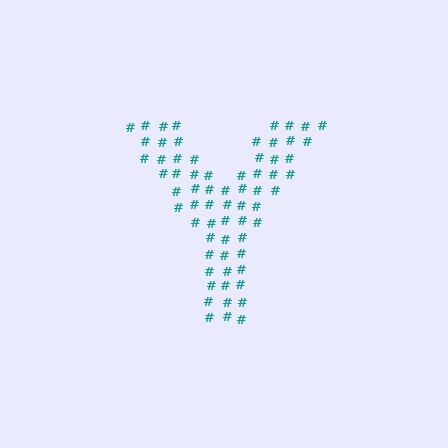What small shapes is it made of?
It is made of small hash symbols.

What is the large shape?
The large shape is the letter Y.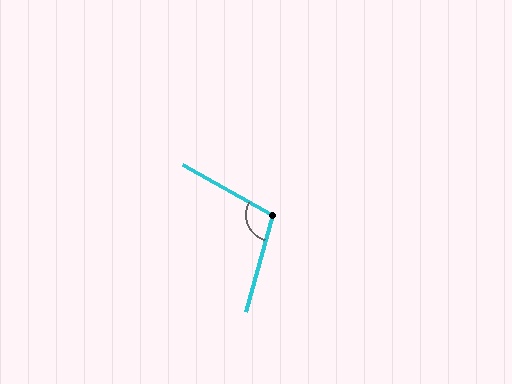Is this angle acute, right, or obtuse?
It is obtuse.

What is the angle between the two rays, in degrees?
Approximately 104 degrees.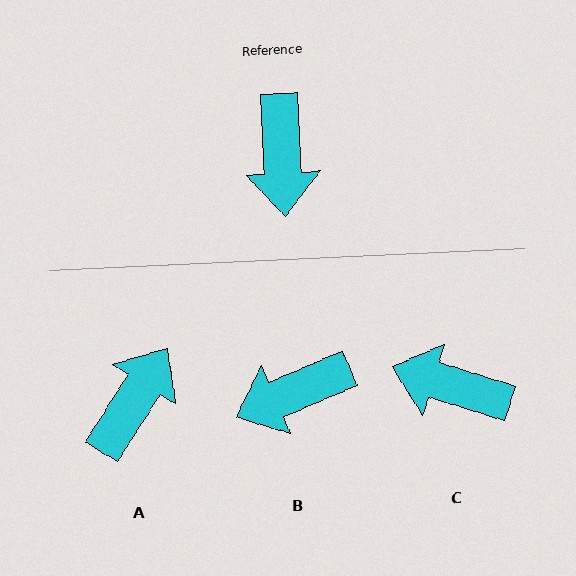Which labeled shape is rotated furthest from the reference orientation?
A, about 145 degrees away.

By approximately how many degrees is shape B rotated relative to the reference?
Approximately 70 degrees clockwise.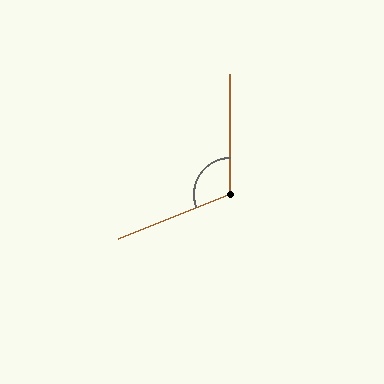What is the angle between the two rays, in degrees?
Approximately 112 degrees.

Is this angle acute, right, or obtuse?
It is obtuse.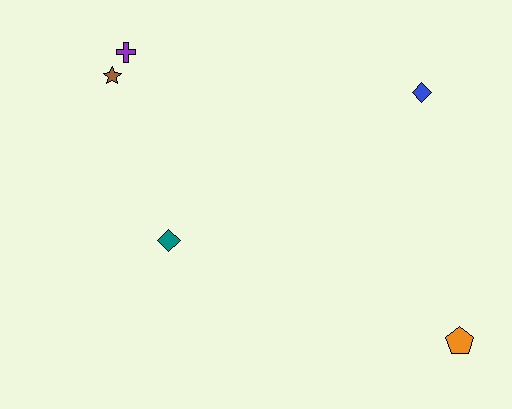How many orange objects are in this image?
There is 1 orange object.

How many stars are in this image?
There is 1 star.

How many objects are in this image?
There are 5 objects.